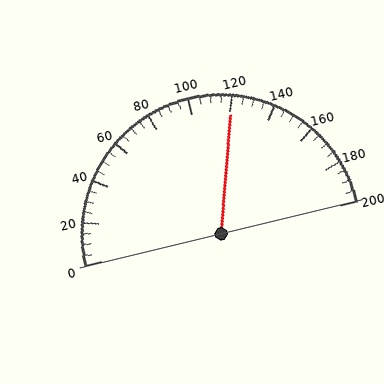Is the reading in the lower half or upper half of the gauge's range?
The reading is in the upper half of the range (0 to 200).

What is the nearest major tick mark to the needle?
The nearest major tick mark is 120.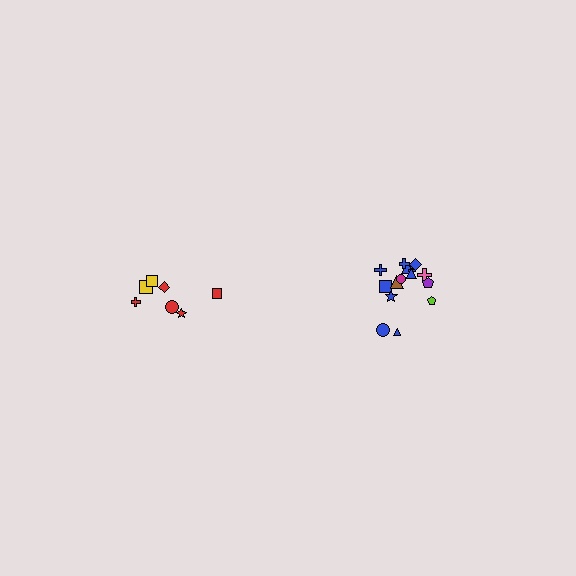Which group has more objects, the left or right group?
The right group.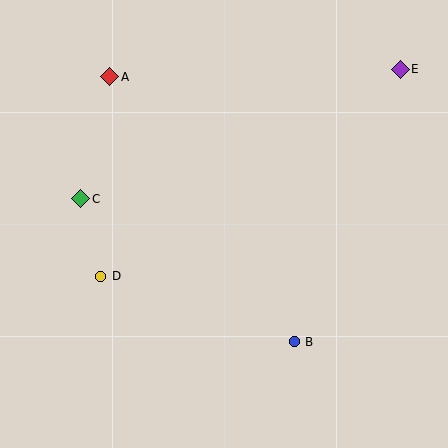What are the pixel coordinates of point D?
Point D is at (101, 276).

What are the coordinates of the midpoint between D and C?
The midpoint between D and C is at (91, 238).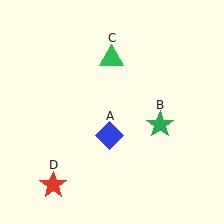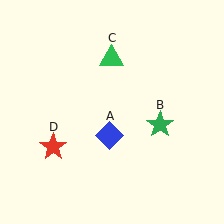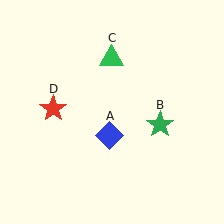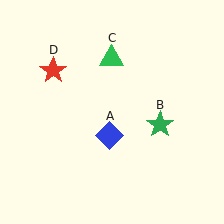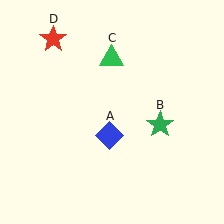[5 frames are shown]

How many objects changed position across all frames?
1 object changed position: red star (object D).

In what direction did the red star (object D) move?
The red star (object D) moved up.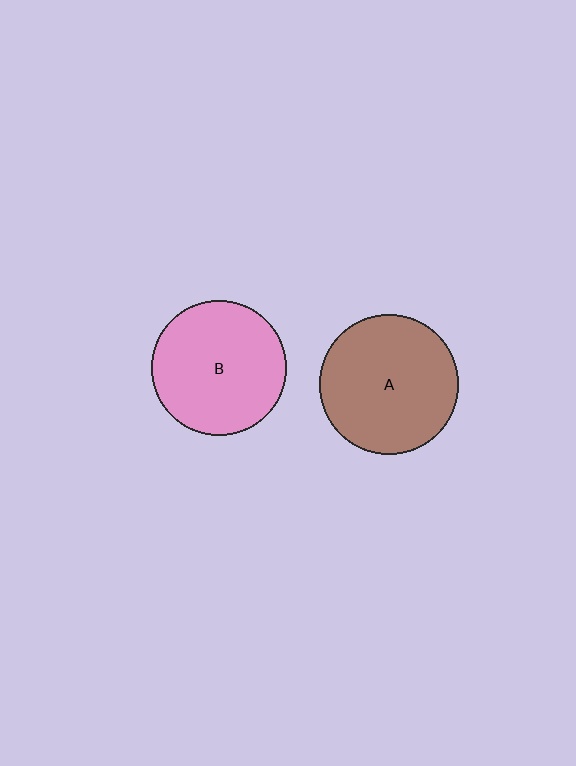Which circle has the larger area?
Circle A (brown).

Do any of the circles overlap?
No, none of the circles overlap.